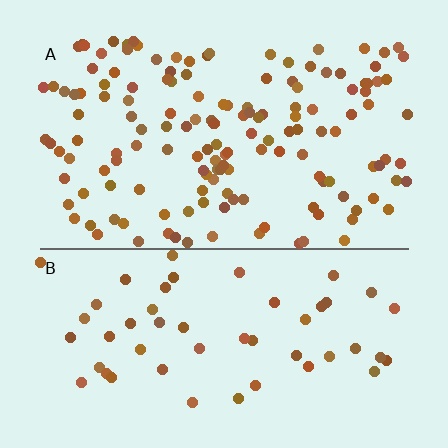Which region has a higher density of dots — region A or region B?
A (the top).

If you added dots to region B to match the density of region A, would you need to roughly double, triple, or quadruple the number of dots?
Approximately triple.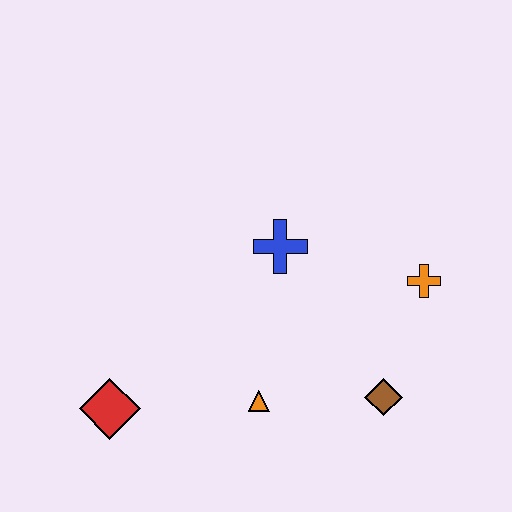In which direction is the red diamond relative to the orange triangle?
The red diamond is to the left of the orange triangle.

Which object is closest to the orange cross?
The brown diamond is closest to the orange cross.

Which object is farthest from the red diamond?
The orange cross is farthest from the red diamond.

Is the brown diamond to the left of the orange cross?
Yes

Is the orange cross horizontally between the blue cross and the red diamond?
No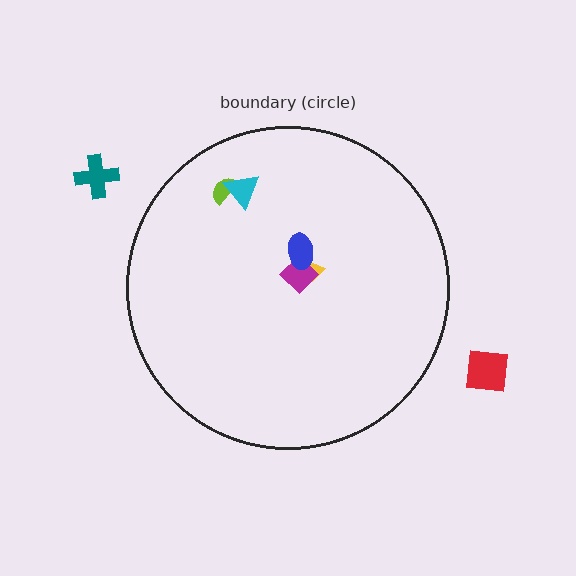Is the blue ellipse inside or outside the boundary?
Inside.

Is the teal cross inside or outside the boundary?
Outside.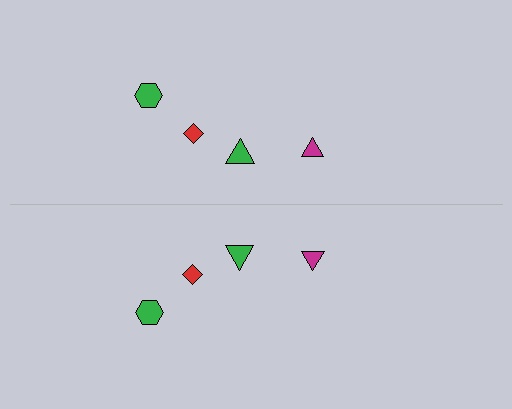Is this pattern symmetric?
Yes, this pattern has bilateral (reflection) symmetry.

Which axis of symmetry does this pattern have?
The pattern has a horizontal axis of symmetry running through the center of the image.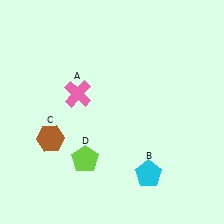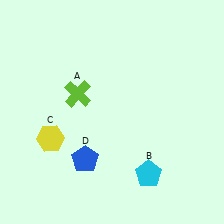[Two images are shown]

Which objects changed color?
A changed from pink to lime. C changed from brown to yellow. D changed from lime to blue.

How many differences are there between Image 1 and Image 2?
There are 3 differences between the two images.